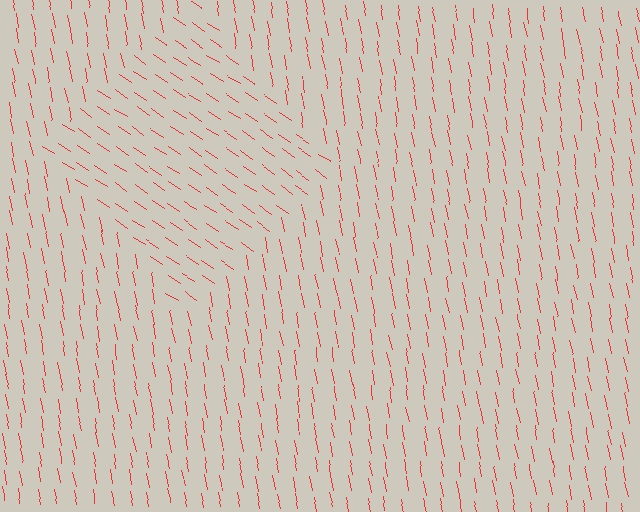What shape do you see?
I see a diamond.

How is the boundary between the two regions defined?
The boundary is defined purely by a change in line orientation (approximately 45 degrees difference). All lines are the same color and thickness.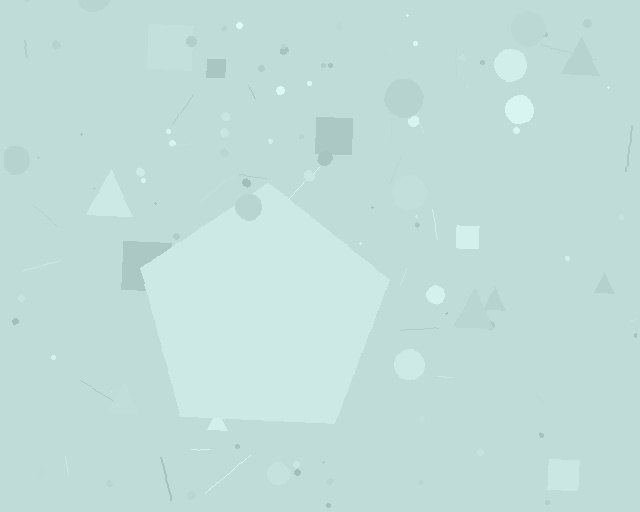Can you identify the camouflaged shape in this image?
The camouflaged shape is a pentagon.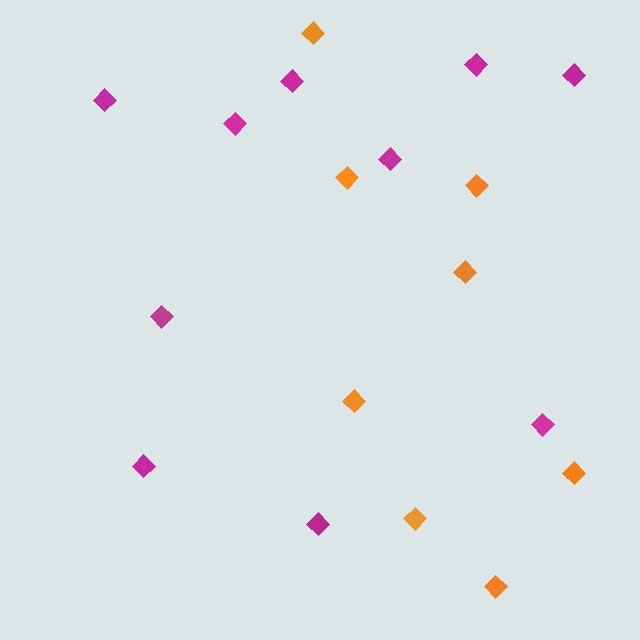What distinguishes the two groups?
There are 2 groups: one group of magenta diamonds (10) and one group of orange diamonds (8).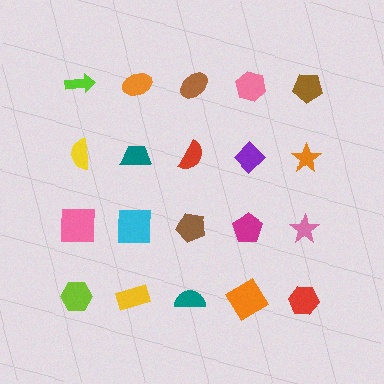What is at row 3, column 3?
A brown pentagon.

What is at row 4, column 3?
A teal semicircle.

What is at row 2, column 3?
A red semicircle.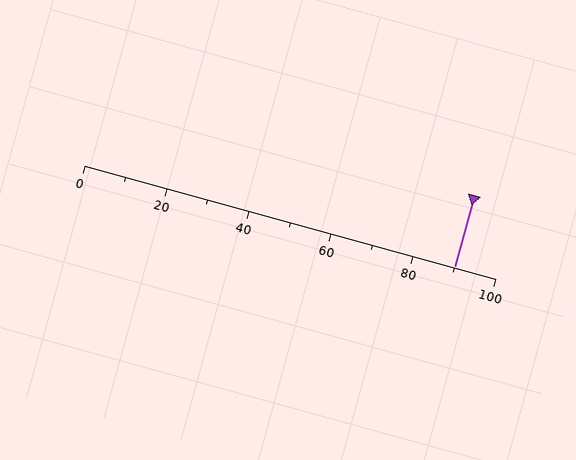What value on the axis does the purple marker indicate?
The marker indicates approximately 90.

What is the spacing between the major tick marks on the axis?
The major ticks are spaced 20 apart.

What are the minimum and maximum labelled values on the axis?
The axis runs from 0 to 100.